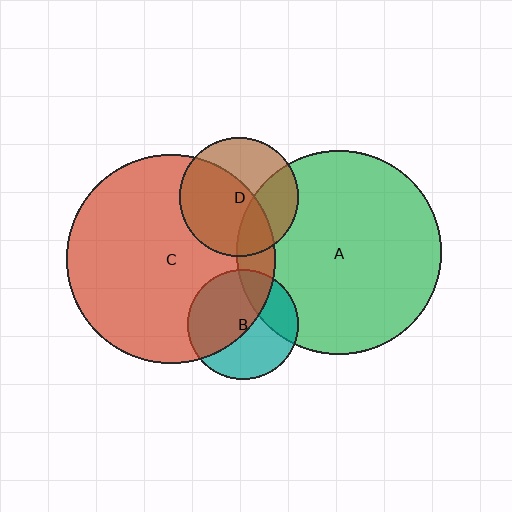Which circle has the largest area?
Circle C (red).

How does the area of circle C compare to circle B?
Approximately 3.6 times.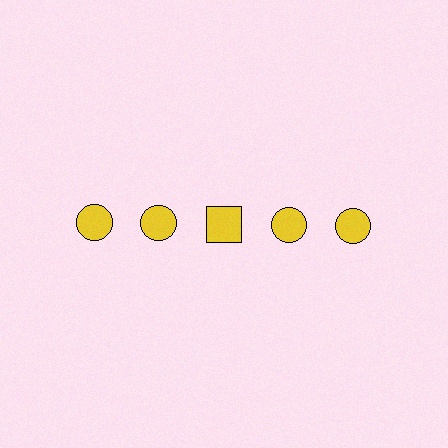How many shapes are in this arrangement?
There are 5 shapes arranged in a grid pattern.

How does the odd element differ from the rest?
It has a different shape: square instead of circle.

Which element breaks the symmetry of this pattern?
The yellow square in the top row, center column breaks the symmetry. All other shapes are yellow circles.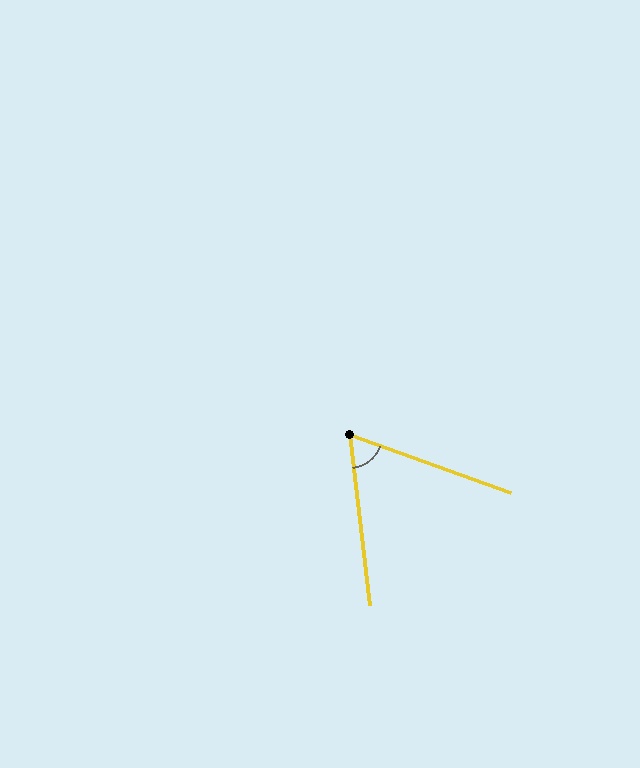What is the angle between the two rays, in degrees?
Approximately 64 degrees.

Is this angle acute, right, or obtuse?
It is acute.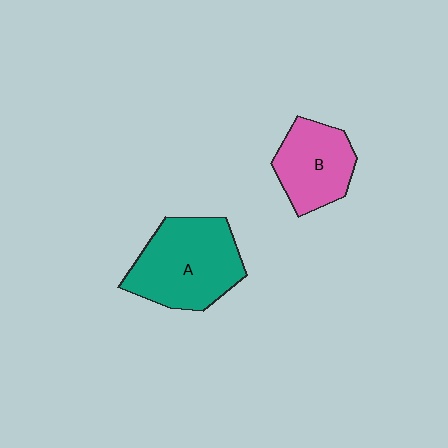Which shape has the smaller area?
Shape B (pink).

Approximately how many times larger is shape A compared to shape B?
Approximately 1.5 times.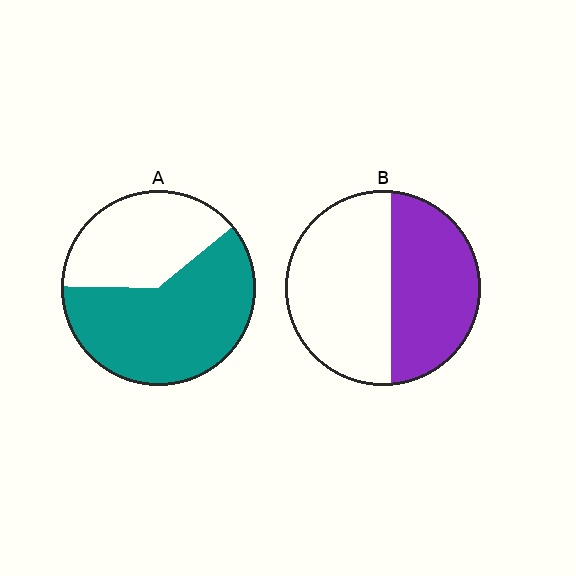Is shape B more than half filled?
No.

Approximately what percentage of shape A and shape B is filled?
A is approximately 60% and B is approximately 45%.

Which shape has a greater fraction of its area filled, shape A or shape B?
Shape A.